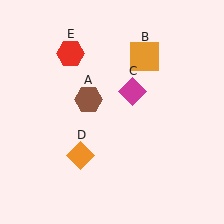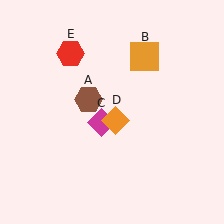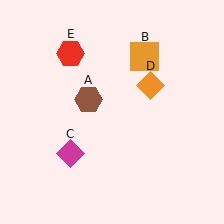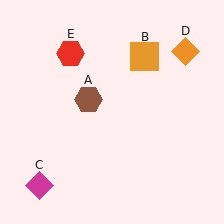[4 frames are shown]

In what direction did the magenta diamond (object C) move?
The magenta diamond (object C) moved down and to the left.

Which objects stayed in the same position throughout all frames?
Brown hexagon (object A) and orange square (object B) and red hexagon (object E) remained stationary.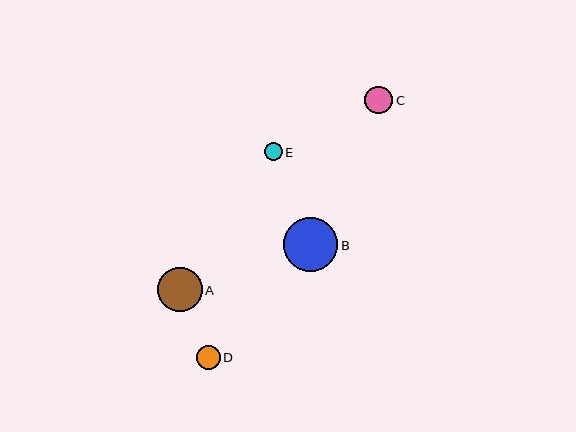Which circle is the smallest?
Circle E is the smallest with a size of approximately 18 pixels.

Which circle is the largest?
Circle B is the largest with a size of approximately 54 pixels.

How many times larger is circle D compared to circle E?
Circle D is approximately 1.3 times the size of circle E.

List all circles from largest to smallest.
From largest to smallest: B, A, C, D, E.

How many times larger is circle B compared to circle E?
Circle B is approximately 3.0 times the size of circle E.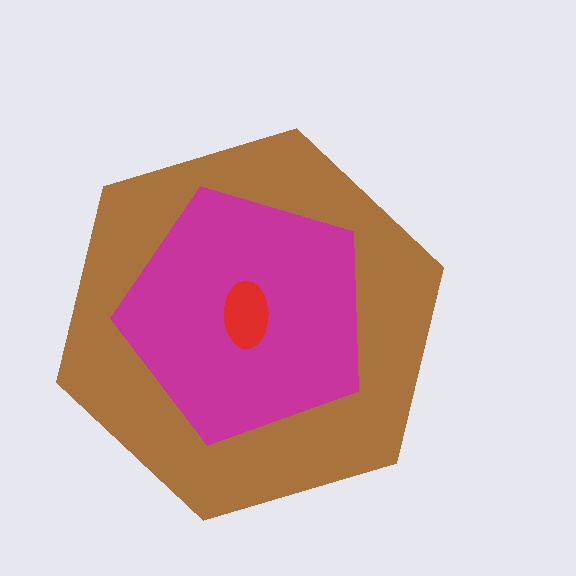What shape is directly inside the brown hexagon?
The magenta pentagon.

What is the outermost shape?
The brown hexagon.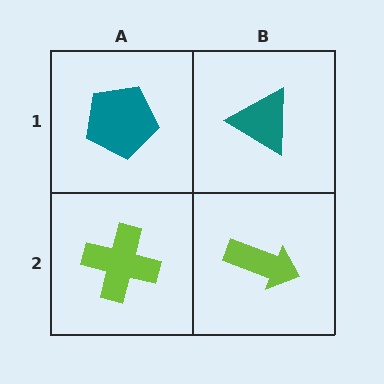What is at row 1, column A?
A teal pentagon.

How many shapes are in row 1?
2 shapes.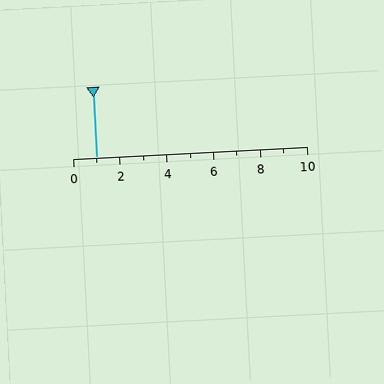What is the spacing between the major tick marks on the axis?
The major ticks are spaced 2 apart.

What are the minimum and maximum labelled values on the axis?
The axis runs from 0 to 10.